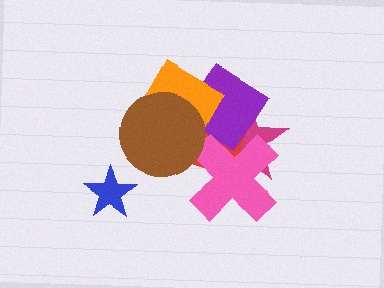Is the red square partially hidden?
Yes, it is partially covered by another shape.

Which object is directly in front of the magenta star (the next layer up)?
The red square is directly in front of the magenta star.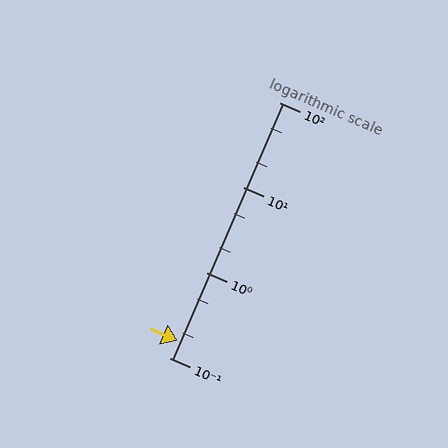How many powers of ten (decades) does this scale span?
The scale spans 3 decades, from 0.1 to 100.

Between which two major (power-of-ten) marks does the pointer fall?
The pointer is between 0.1 and 1.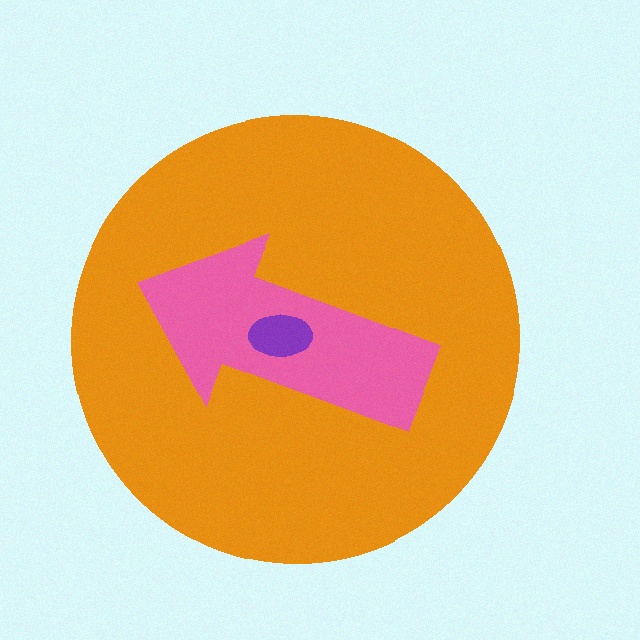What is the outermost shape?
The orange circle.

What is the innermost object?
The purple ellipse.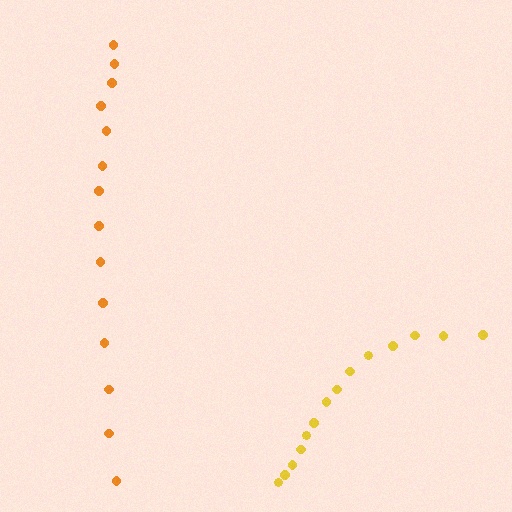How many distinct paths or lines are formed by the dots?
There are 2 distinct paths.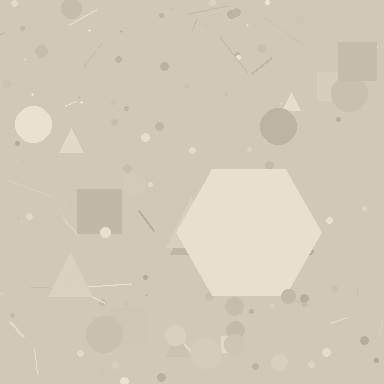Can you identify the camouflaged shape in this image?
The camouflaged shape is a hexagon.